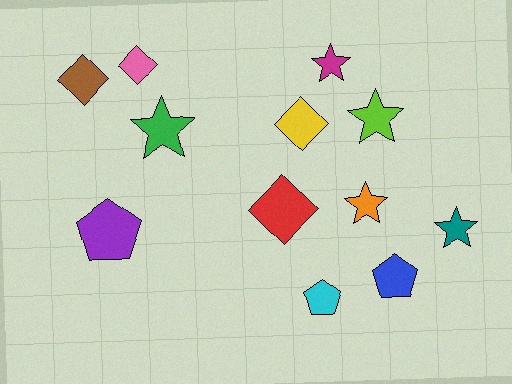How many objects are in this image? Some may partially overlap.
There are 12 objects.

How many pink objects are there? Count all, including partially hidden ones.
There is 1 pink object.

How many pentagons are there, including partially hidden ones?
There are 3 pentagons.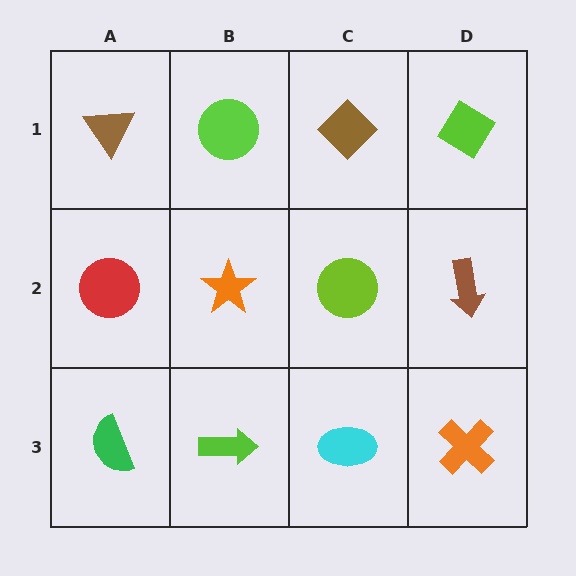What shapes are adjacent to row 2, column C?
A brown diamond (row 1, column C), a cyan ellipse (row 3, column C), an orange star (row 2, column B), a brown arrow (row 2, column D).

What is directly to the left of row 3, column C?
A lime arrow.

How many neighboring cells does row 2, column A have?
3.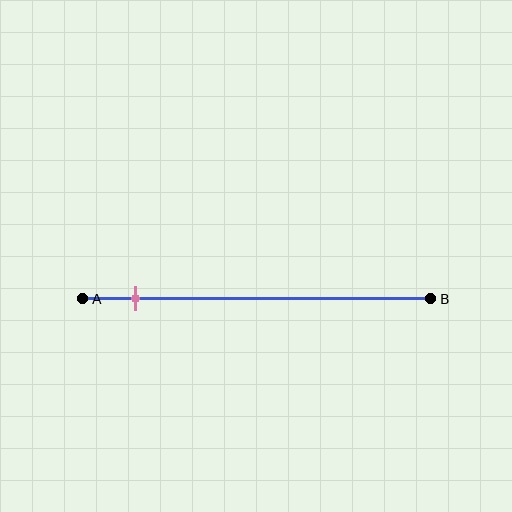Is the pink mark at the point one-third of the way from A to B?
No, the mark is at about 15% from A, not at the 33% one-third point.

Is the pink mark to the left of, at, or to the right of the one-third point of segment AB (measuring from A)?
The pink mark is to the left of the one-third point of segment AB.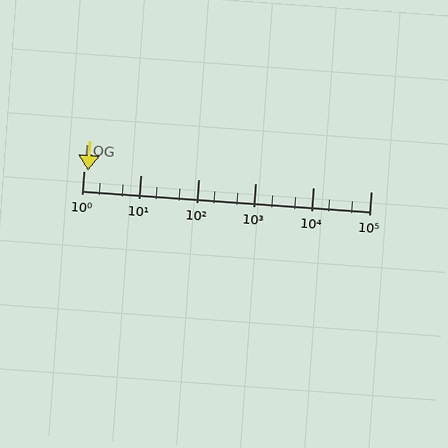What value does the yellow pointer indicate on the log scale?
The pointer indicates approximately 1.2.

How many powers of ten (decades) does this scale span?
The scale spans 5 decades, from 1 to 100000.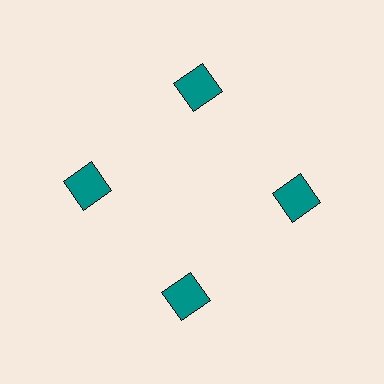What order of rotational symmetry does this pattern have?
This pattern has 4-fold rotational symmetry.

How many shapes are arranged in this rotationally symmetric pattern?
There are 4 shapes, arranged in 4 groups of 1.